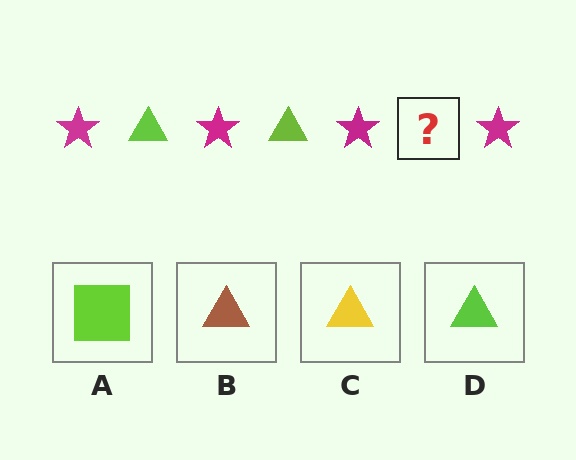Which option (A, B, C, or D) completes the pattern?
D.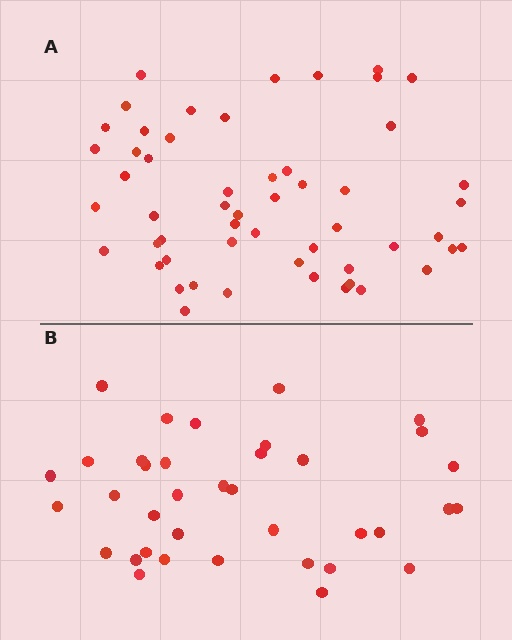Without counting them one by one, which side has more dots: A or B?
Region A (the top region) has more dots.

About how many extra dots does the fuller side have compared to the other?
Region A has approximately 15 more dots than region B.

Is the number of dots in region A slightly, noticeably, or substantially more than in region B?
Region A has substantially more. The ratio is roughly 1.5 to 1.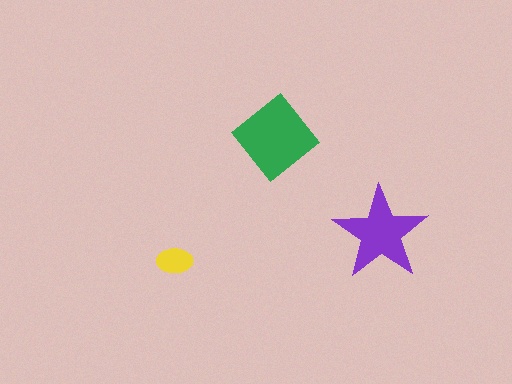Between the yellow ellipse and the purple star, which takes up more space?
The purple star.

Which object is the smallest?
The yellow ellipse.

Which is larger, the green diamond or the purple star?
The green diamond.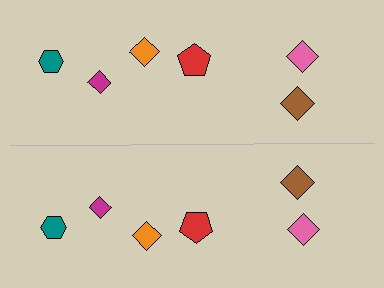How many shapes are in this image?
There are 12 shapes in this image.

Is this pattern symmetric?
Yes, this pattern has bilateral (reflection) symmetry.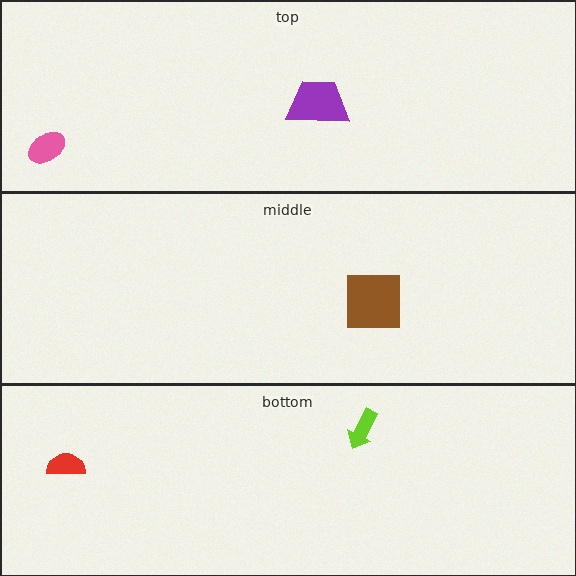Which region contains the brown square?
The middle region.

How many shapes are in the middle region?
1.